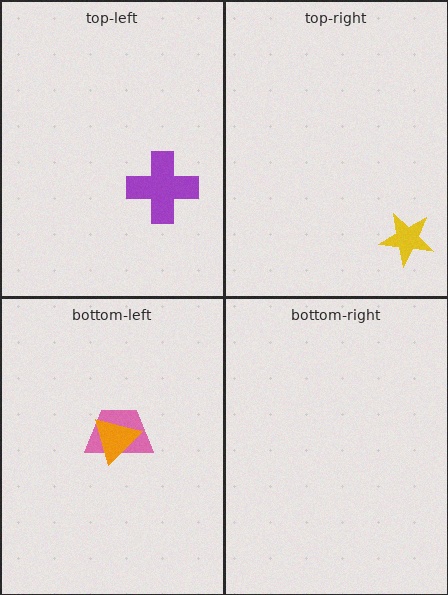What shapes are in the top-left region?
The purple cross.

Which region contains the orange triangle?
The bottom-left region.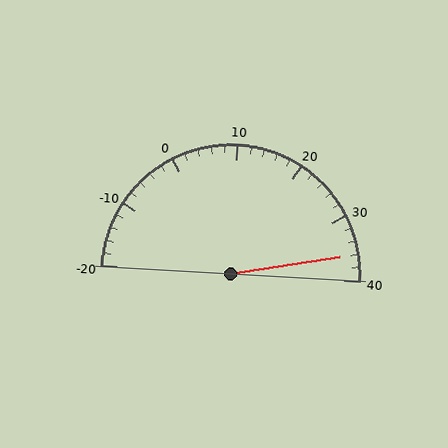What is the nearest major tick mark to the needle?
The nearest major tick mark is 40.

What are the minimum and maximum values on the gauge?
The gauge ranges from -20 to 40.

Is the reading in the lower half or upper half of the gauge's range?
The reading is in the upper half of the range (-20 to 40).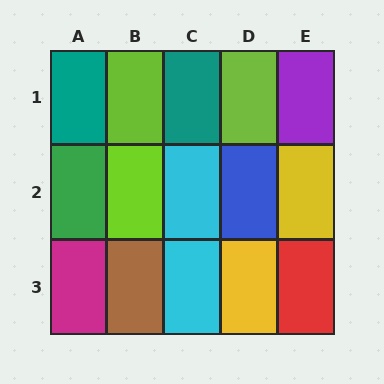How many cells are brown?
1 cell is brown.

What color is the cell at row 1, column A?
Teal.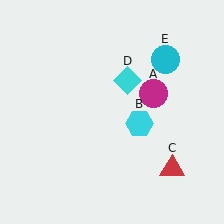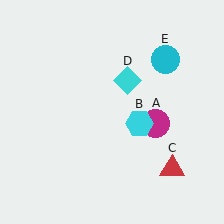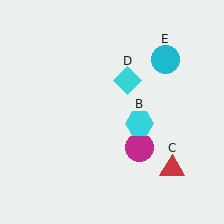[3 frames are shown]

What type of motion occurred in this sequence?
The magenta circle (object A) rotated clockwise around the center of the scene.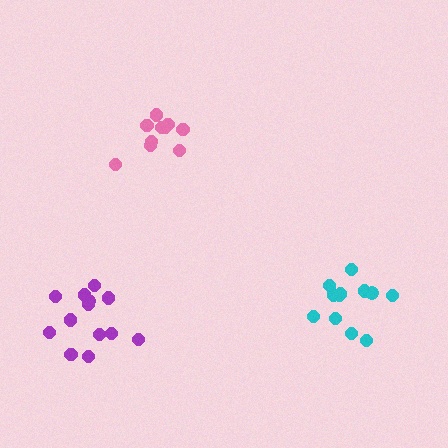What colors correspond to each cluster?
The clusters are colored: pink, cyan, purple.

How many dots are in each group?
Group 1: 10 dots, Group 2: 12 dots, Group 3: 13 dots (35 total).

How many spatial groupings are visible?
There are 3 spatial groupings.